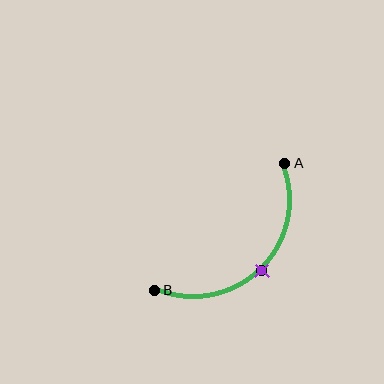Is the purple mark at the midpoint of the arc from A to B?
Yes. The purple mark lies on the arc at equal arc-length from both A and B — it is the arc midpoint.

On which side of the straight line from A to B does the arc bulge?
The arc bulges below and to the right of the straight line connecting A and B.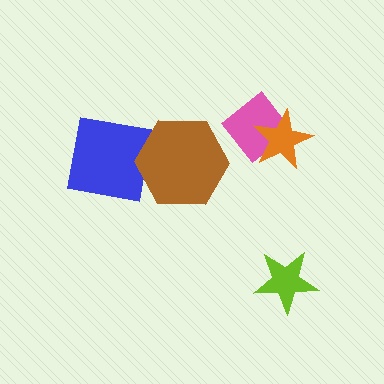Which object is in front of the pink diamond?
The orange star is in front of the pink diamond.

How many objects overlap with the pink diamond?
1 object overlaps with the pink diamond.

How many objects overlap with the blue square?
1 object overlaps with the blue square.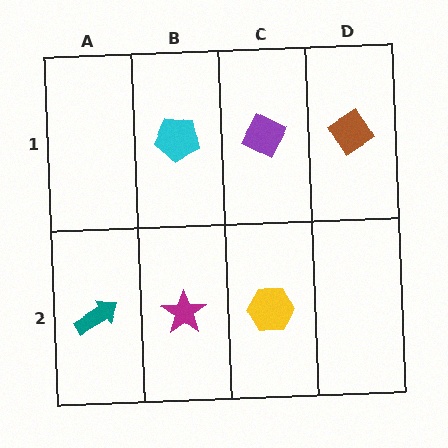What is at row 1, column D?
A brown diamond.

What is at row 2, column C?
A yellow hexagon.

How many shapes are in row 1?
3 shapes.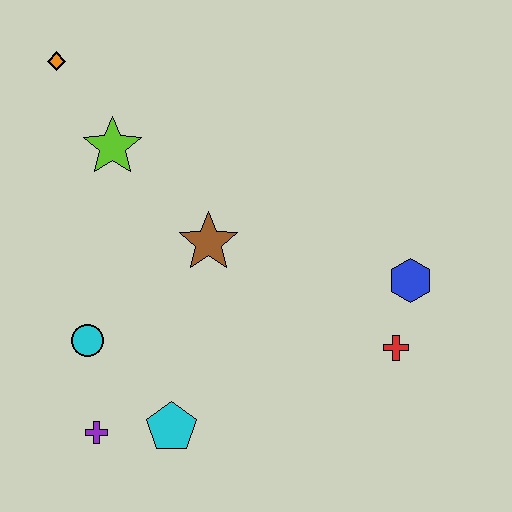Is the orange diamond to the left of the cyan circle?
Yes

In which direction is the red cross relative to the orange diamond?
The red cross is to the right of the orange diamond.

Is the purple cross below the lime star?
Yes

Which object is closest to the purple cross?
The cyan pentagon is closest to the purple cross.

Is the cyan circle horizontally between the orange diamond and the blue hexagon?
Yes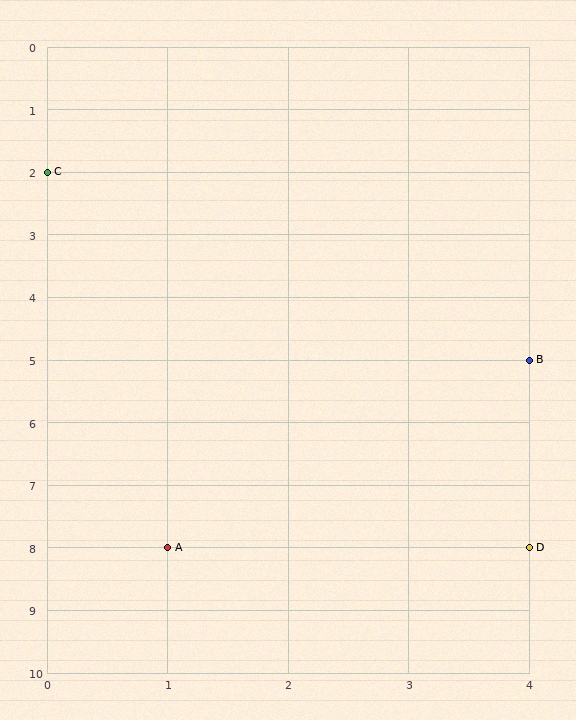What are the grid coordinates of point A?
Point A is at grid coordinates (1, 8).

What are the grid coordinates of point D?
Point D is at grid coordinates (4, 8).